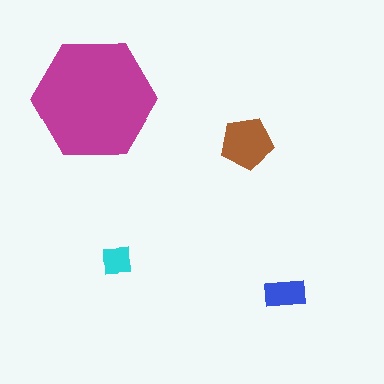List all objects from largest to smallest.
The magenta hexagon, the brown pentagon, the blue rectangle, the cyan square.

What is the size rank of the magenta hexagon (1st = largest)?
1st.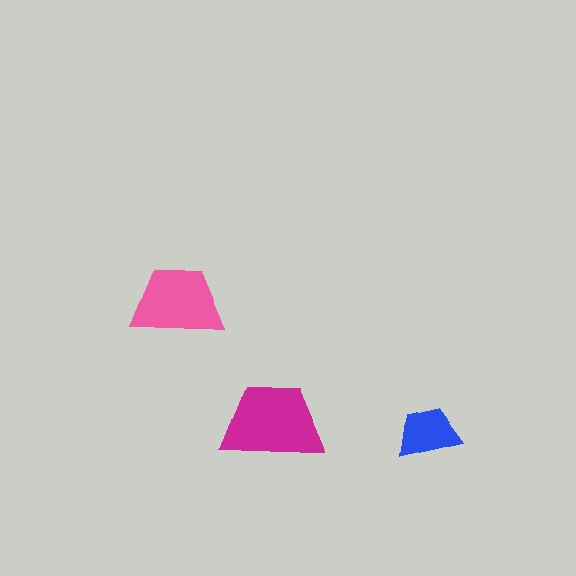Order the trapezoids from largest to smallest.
the magenta one, the pink one, the blue one.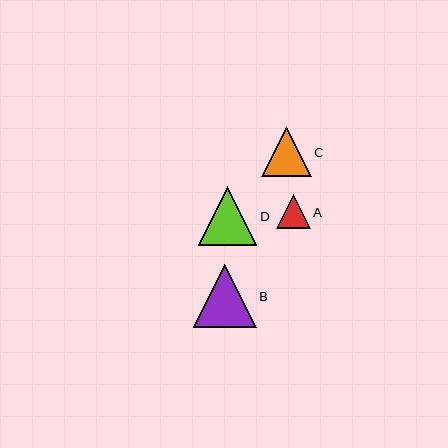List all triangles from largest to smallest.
From largest to smallest: B, D, C, A.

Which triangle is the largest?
Triangle B is the largest with a size of approximately 63 pixels.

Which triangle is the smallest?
Triangle A is the smallest with a size of approximately 33 pixels.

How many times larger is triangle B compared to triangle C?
Triangle B is approximately 1.3 times the size of triangle C.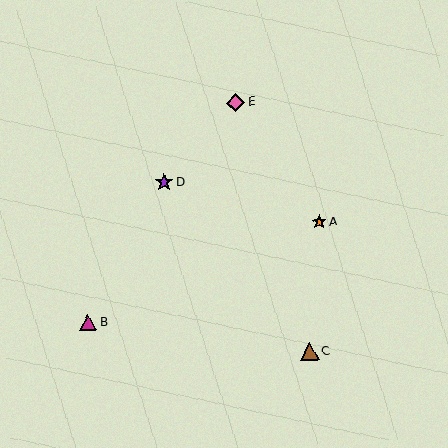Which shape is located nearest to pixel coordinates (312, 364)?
The brown triangle (labeled C) at (310, 352) is nearest to that location.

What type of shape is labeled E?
Shape E is a pink diamond.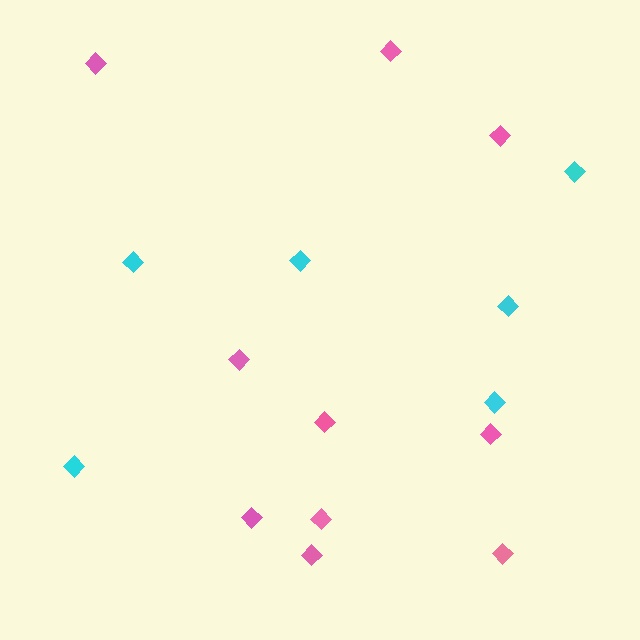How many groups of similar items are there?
There are 2 groups: one group of pink diamonds (10) and one group of cyan diamonds (6).